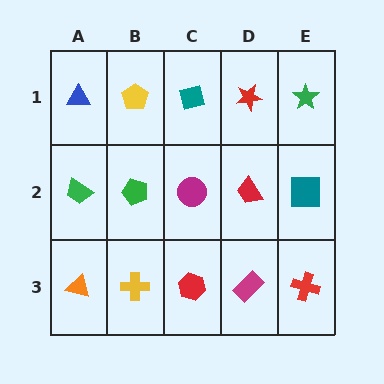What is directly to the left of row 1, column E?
A red star.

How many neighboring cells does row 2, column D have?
4.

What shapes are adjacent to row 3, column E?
A teal square (row 2, column E), a magenta rectangle (row 3, column D).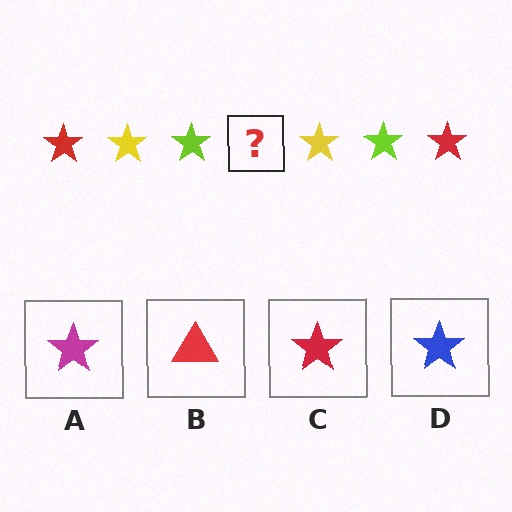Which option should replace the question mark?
Option C.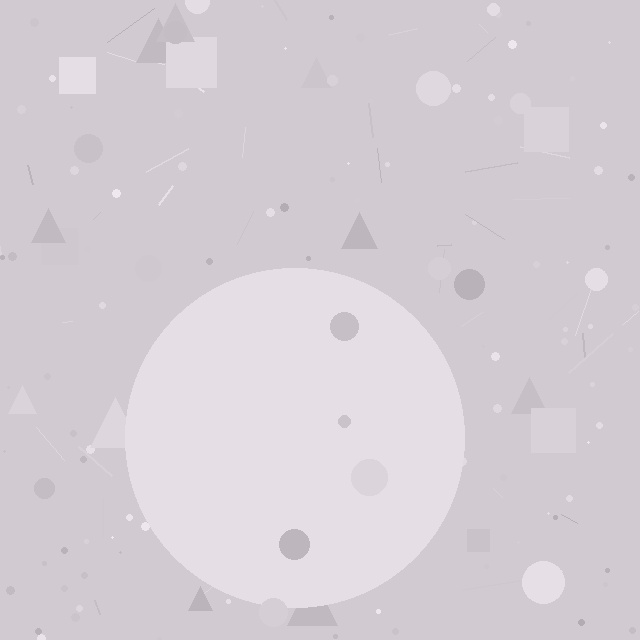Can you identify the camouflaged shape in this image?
The camouflaged shape is a circle.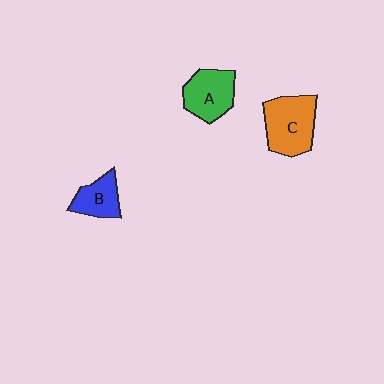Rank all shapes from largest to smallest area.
From largest to smallest: C (orange), A (green), B (blue).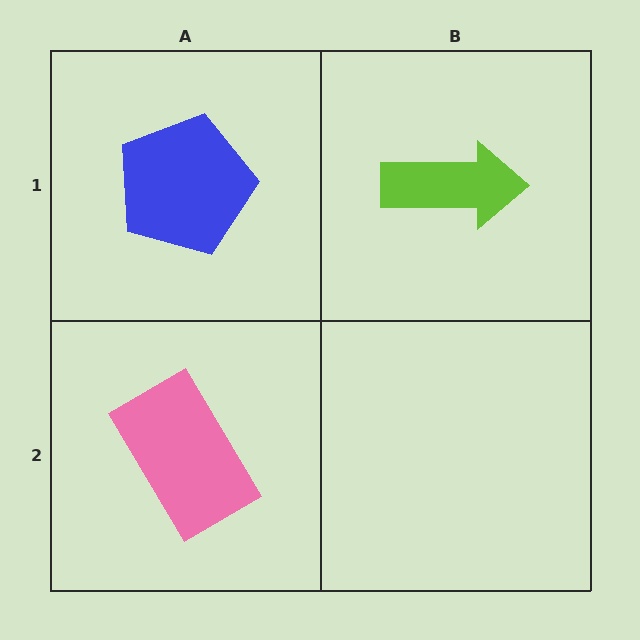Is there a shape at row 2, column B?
No, that cell is empty.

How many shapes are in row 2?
1 shape.